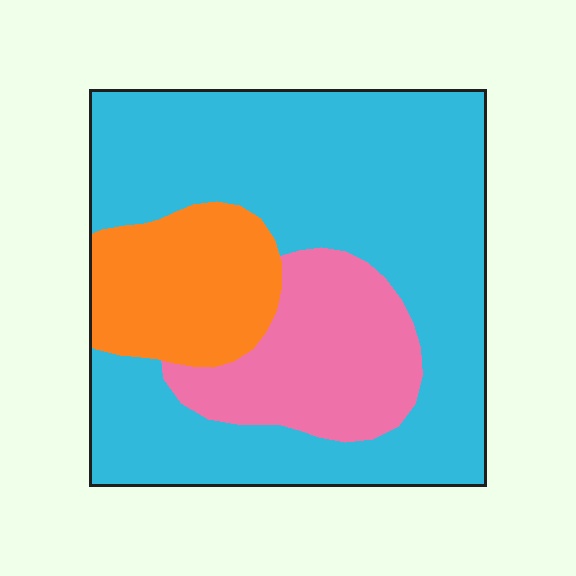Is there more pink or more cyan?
Cyan.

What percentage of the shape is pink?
Pink covers roughly 20% of the shape.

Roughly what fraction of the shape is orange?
Orange takes up about one sixth (1/6) of the shape.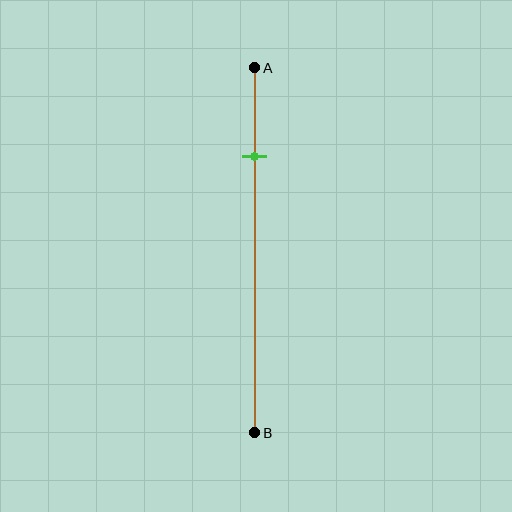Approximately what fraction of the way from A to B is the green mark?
The green mark is approximately 25% of the way from A to B.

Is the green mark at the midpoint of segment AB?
No, the mark is at about 25% from A, not at the 50% midpoint.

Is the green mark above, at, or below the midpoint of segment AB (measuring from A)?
The green mark is above the midpoint of segment AB.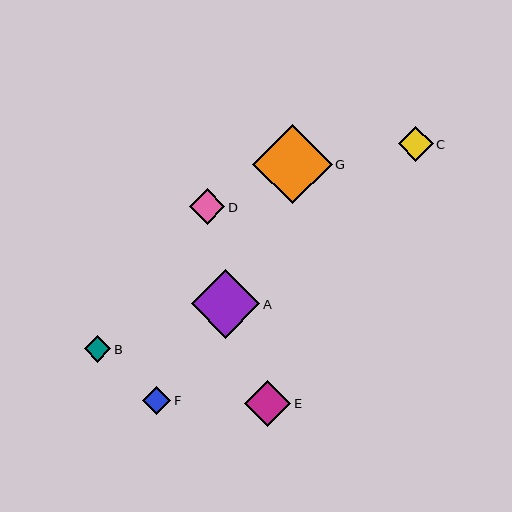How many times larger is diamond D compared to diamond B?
Diamond D is approximately 1.4 times the size of diamond B.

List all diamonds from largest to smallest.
From largest to smallest: G, A, E, D, C, F, B.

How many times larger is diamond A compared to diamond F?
Diamond A is approximately 2.4 times the size of diamond F.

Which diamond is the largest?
Diamond G is the largest with a size of approximately 79 pixels.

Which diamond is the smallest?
Diamond B is the smallest with a size of approximately 26 pixels.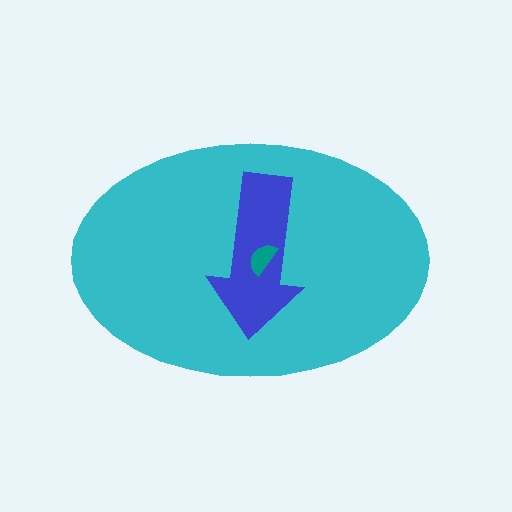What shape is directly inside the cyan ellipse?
The blue arrow.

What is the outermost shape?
The cyan ellipse.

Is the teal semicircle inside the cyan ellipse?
Yes.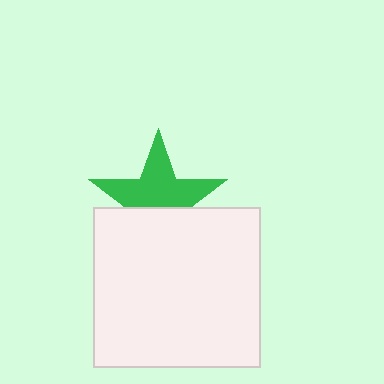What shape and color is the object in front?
The object in front is a white rectangle.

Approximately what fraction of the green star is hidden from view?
Roughly 40% of the green star is hidden behind the white rectangle.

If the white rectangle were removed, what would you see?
You would see the complete green star.